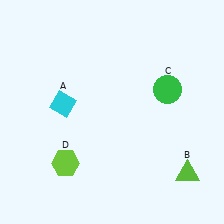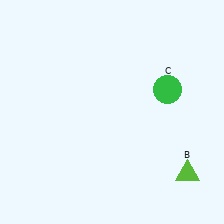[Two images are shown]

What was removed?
The lime hexagon (D), the cyan diamond (A) were removed in Image 2.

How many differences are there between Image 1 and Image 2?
There are 2 differences between the two images.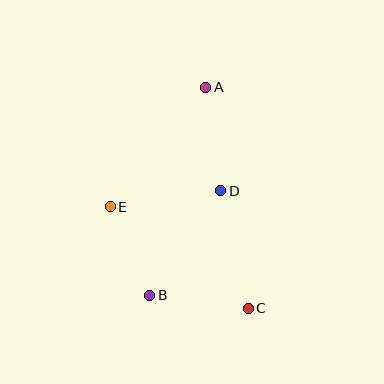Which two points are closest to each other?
Points B and E are closest to each other.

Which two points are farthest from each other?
Points A and C are farthest from each other.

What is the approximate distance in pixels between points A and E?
The distance between A and E is approximately 153 pixels.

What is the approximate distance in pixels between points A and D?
The distance between A and D is approximately 104 pixels.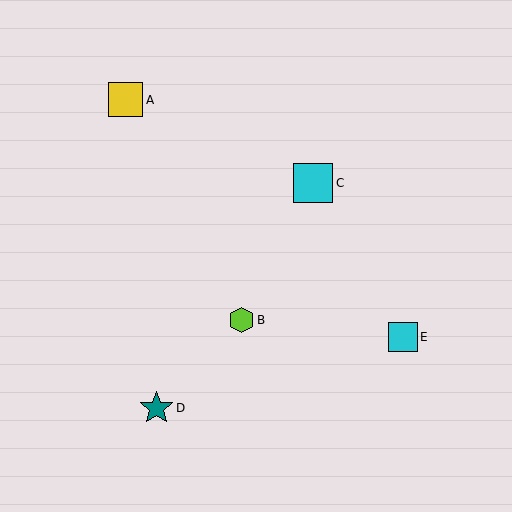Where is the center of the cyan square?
The center of the cyan square is at (403, 337).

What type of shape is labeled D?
Shape D is a teal star.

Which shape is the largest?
The cyan square (labeled C) is the largest.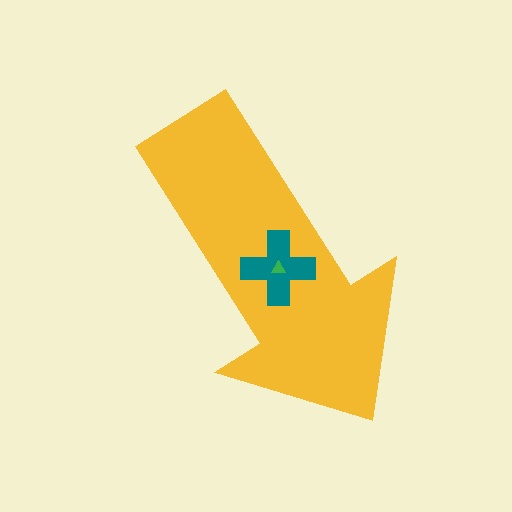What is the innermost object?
The green triangle.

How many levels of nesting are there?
3.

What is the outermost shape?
The yellow arrow.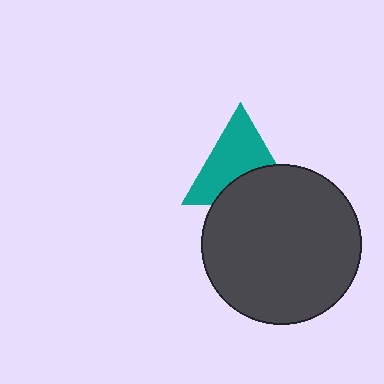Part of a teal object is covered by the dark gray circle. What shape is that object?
It is a triangle.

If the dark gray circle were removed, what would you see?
You would see the complete teal triangle.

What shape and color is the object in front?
The object in front is a dark gray circle.